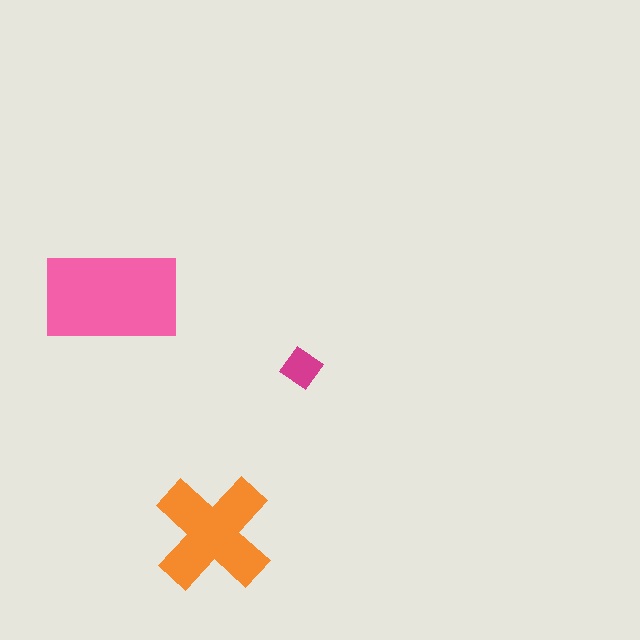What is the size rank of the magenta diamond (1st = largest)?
3rd.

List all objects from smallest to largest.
The magenta diamond, the orange cross, the pink rectangle.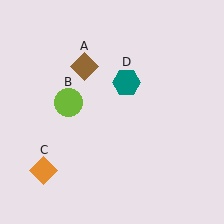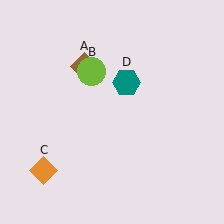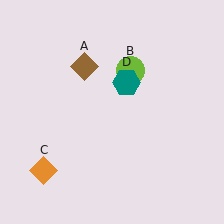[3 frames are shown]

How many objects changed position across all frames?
1 object changed position: lime circle (object B).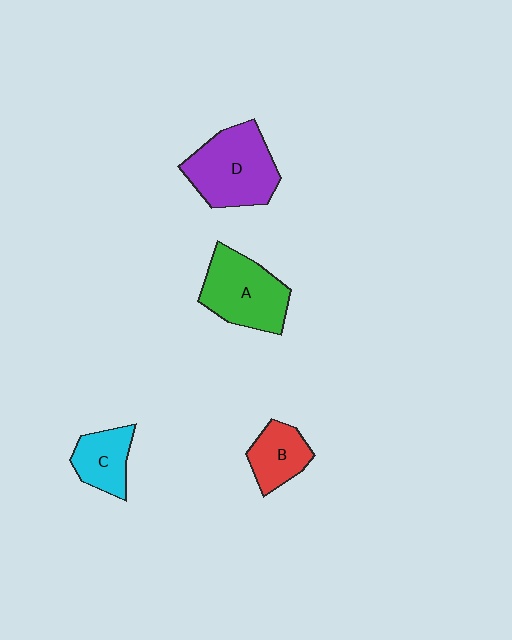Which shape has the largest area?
Shape D (purple).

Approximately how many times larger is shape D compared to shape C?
Approximately 1.9 times.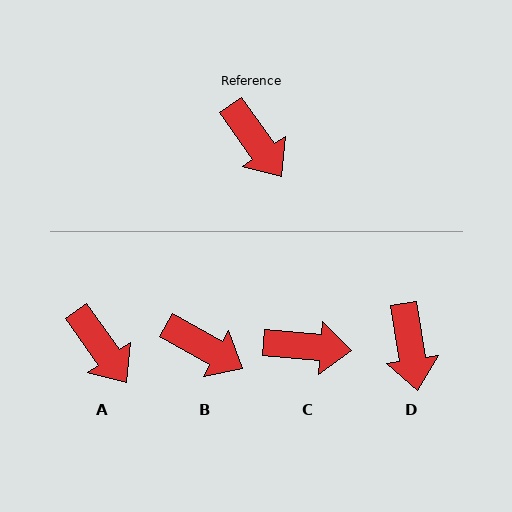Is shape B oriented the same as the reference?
No, it is off by about 25 degrees.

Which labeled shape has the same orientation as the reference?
A.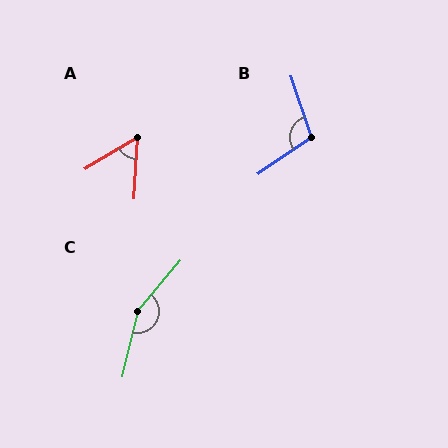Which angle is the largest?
C, at approximately 154 degrees.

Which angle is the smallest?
A, at approximately 56 degrees.